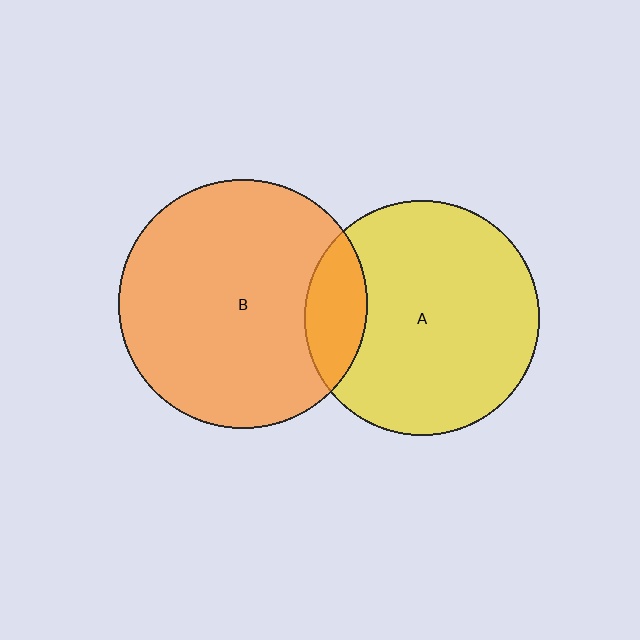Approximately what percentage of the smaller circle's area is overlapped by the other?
Approximately 15%.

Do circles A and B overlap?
Yes.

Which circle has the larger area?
Circle B (orange).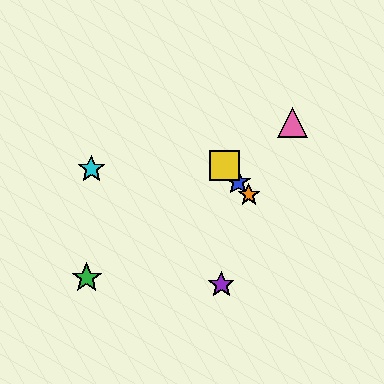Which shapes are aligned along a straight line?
The red star, the blue star, the yellow square, the orange star are aligned along a straight line.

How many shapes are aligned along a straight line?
4 shapes (the red star, the blue star, the yellow square, the orange star) are aligned along a straight line.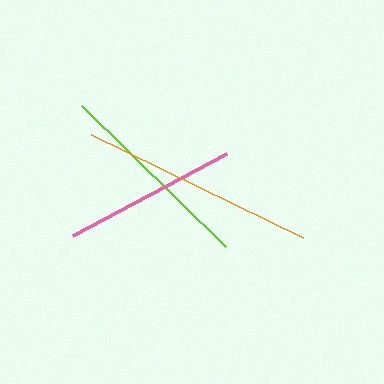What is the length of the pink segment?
The pink segment is approximately 175 pixels long.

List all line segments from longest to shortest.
From longest to shortest: orange, lime, pink.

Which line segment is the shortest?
The pink line is the shortest at approximately 175 pixels.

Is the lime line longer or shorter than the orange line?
The orange line is longer than the lime line.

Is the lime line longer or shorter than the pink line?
The lime line is longer than the pink line.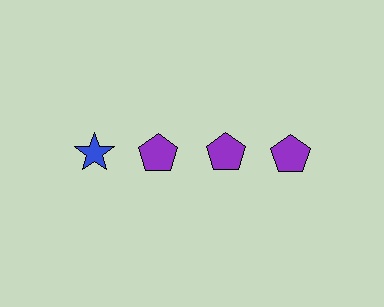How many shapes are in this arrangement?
There are 4 shapes arranged in a grid pattern.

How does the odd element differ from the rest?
It differs in both color (blue instead of purple) and shape (star instead of pentagon).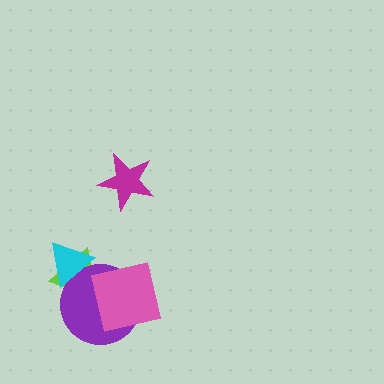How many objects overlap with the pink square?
2 objects overlap with the pink square.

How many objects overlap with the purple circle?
3 objects overlap with the purple circle.